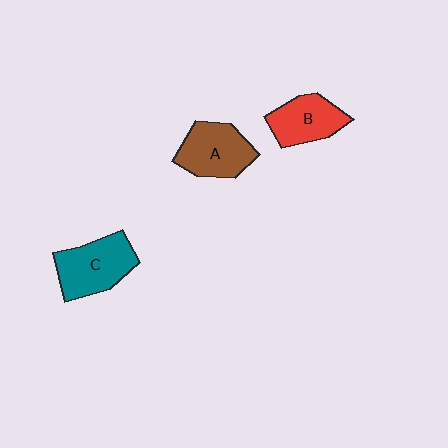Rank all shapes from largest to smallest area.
From largest to smallest: C (teal), A (brown), B (red).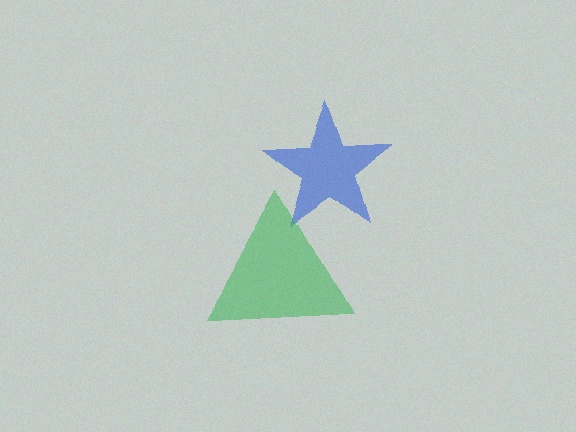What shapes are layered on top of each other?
The layered shapes are: a blue star, a green triangle.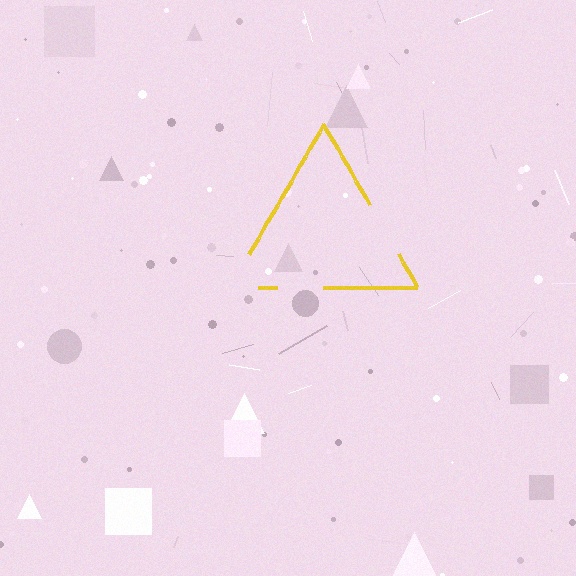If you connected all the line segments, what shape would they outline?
They would outline a triangle.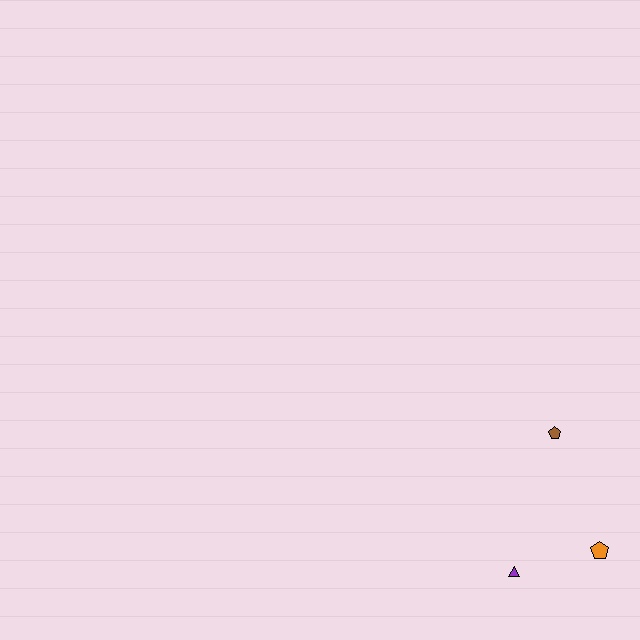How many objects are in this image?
There are 3 objects.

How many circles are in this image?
There are no circles.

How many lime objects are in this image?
There are no lime objects.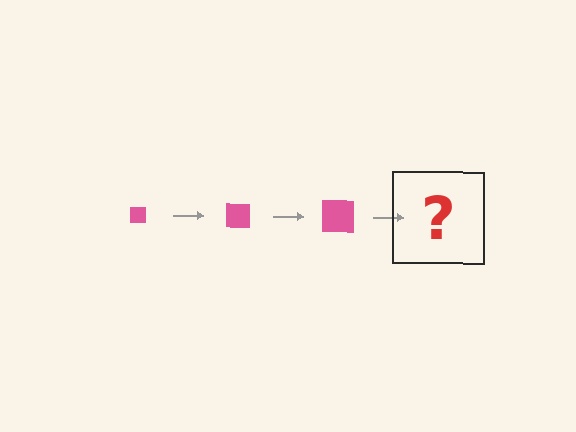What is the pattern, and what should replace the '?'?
The pattern is that the square gets progressively larger each step. The '?' should be a pink square, larger than the previous one.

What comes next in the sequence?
The next element should be a pink square, larger than the previous one.